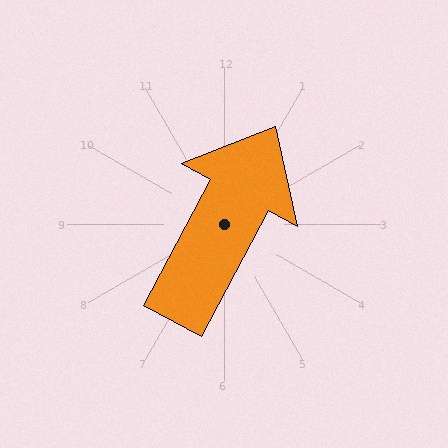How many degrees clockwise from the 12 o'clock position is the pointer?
Approximately 28 degrees.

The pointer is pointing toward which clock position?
Roughly 1 o'clock.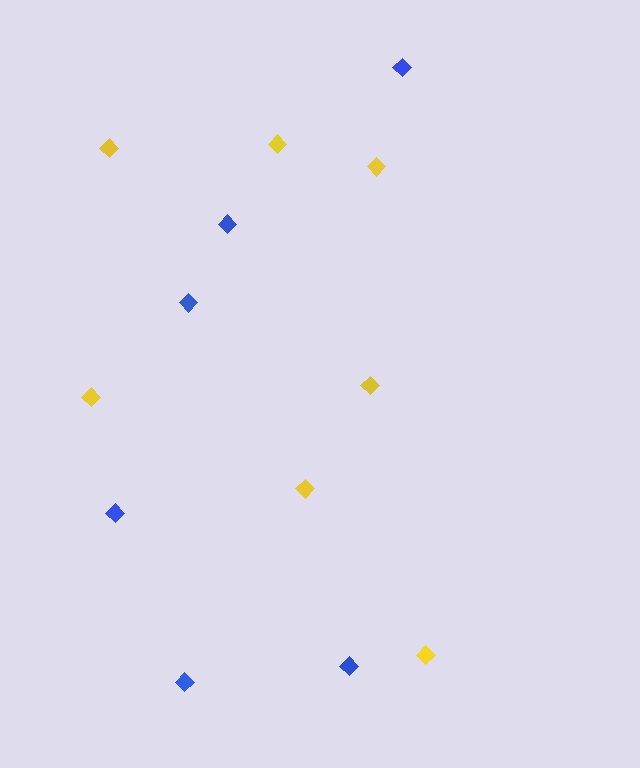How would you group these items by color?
There are 2 groups: one group of yellow diamonds (7) and one group of blue diamonds (6).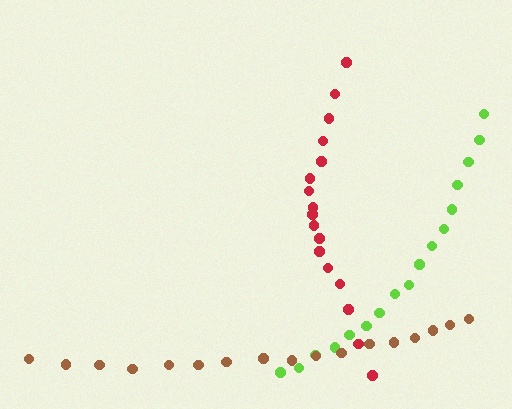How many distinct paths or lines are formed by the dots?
There are 3 distinct paths.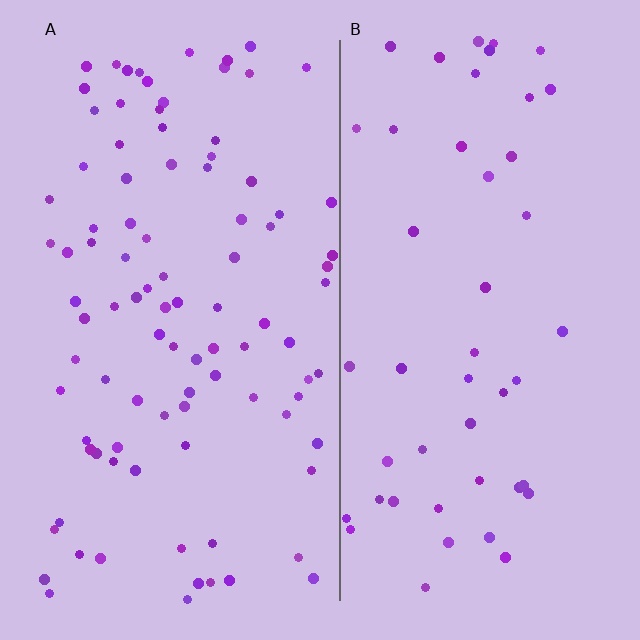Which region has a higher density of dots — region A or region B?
A (the left).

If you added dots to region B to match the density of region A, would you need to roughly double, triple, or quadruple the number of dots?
Approximately double.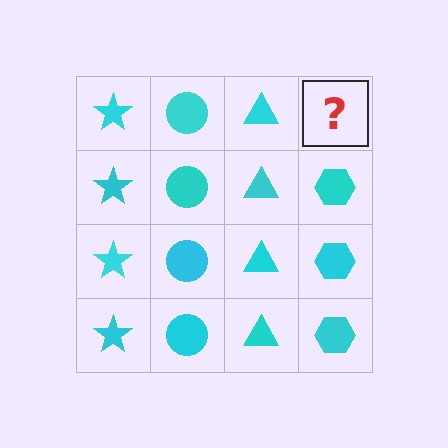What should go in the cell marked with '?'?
The missing cell should contain a cyan hexagon.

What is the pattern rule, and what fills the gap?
The rule is that each column has a consistent shape. The gap should be filled with a cyan hexagon.